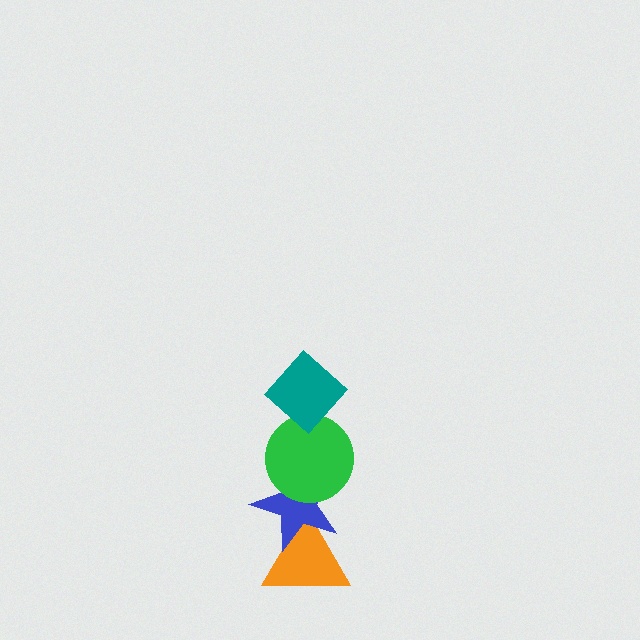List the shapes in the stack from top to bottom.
From top to bottom: the teal diamond, the green circle, the blue star, the orange triangle.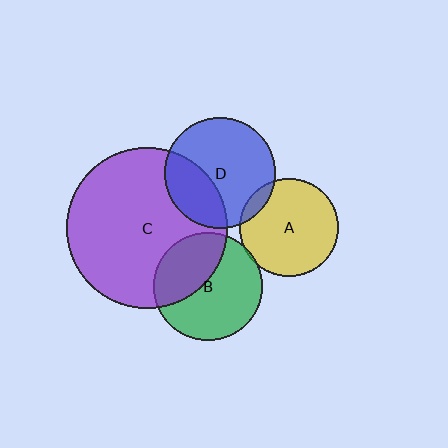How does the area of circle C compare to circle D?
Approximately 2.1 times.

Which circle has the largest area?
Circle C (purple).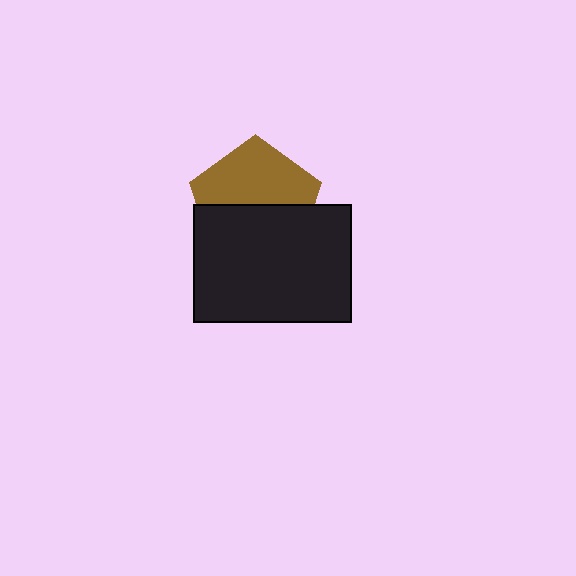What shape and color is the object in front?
The object in front is a black rectangle.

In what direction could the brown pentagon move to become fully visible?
The brown pentagon could move up. That would shift it out from behind the black rectangle entirely.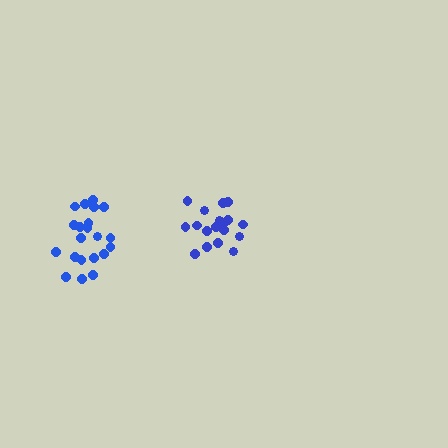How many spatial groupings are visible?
There are 2 spatial groupings.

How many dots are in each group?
Group 1: 18 dots, Group 2: 21 dots (39 total).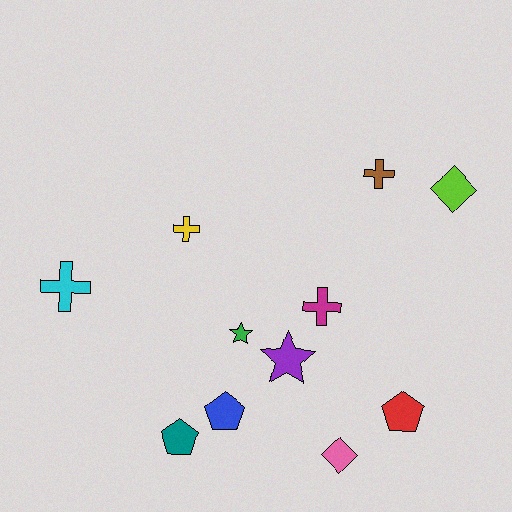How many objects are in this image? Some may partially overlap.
There are 11 objects.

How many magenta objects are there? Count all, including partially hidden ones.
There is 1 magenta object.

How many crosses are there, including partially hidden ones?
There are 4 crosses.